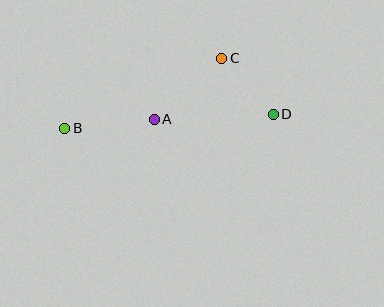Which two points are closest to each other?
Points C and D are closest to each other.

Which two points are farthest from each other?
Points B and D are farthest from each other.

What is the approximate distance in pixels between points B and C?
The distance between B and C is approximately 172 pixels.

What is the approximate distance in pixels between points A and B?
The distance between A and B is approximately 90 pixels.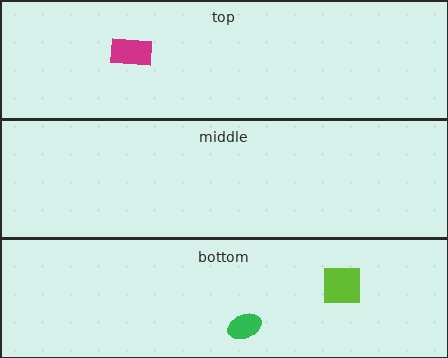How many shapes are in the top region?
1.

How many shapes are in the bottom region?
2.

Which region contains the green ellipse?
The bottom region.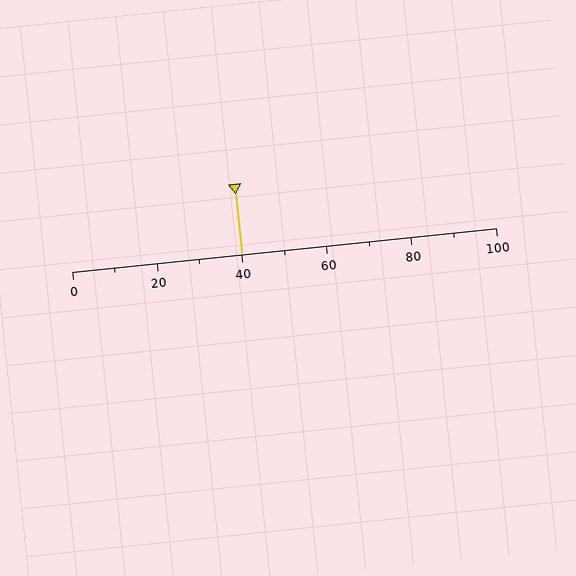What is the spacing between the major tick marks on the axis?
The major ticks are spaced 20 apart.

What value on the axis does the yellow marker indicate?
The marker indicates approximately 40.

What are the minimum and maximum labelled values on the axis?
The axis runs from 0 to 100.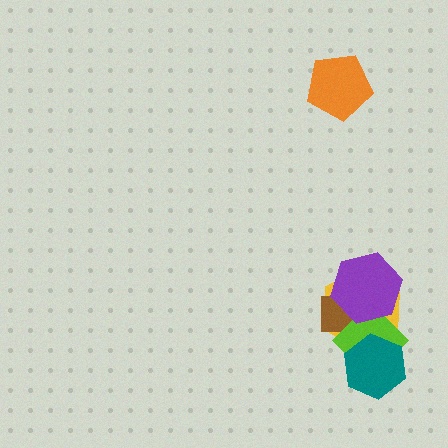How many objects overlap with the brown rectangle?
3 objects overlap with the brown rectangle.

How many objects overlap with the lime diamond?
4 objects overlap with the lime diamond.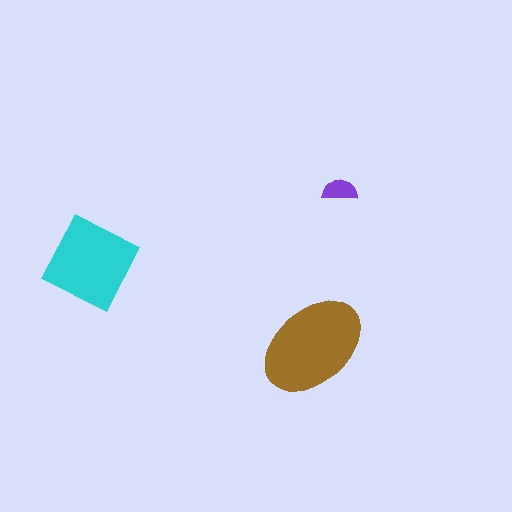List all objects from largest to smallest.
The brown ellipse, the cyan square, the purple semicircle.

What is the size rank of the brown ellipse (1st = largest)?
1st.